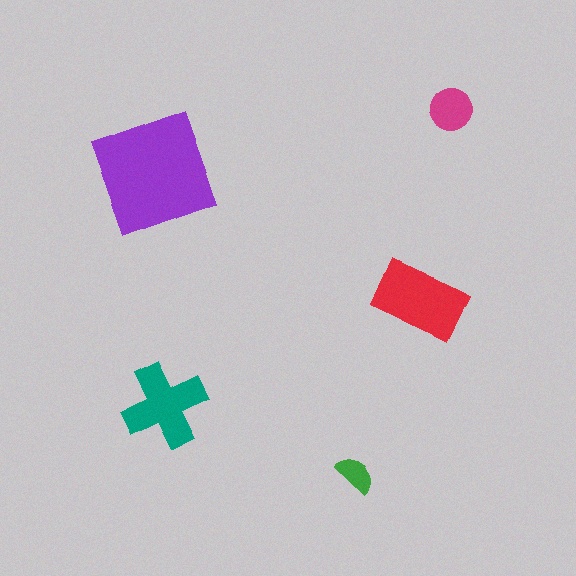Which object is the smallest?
The green semicircle.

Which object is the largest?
The purple square.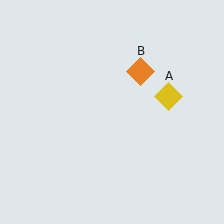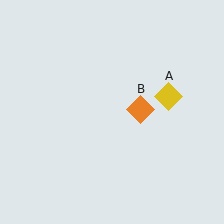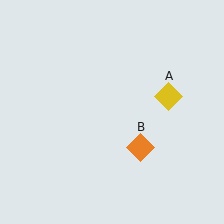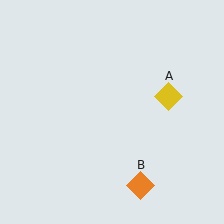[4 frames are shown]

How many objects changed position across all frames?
1 object changed position: orange diamond (object B).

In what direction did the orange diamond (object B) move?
The orange diamond (object B) moved down.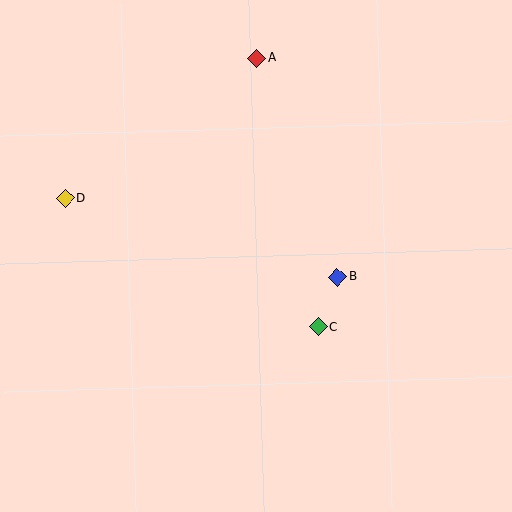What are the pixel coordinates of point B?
Point B is at (337, 277).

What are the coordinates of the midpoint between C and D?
The midpoint between C and D is at (192, 263).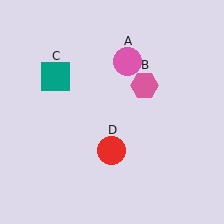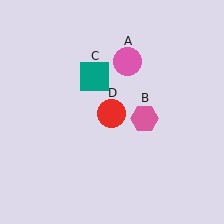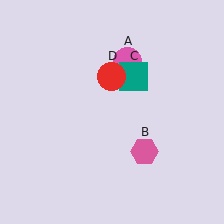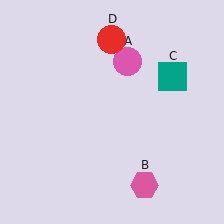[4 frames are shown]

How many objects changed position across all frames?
3 objects changed position: pink hexagon (object B), teal square (object C), red circle (object D).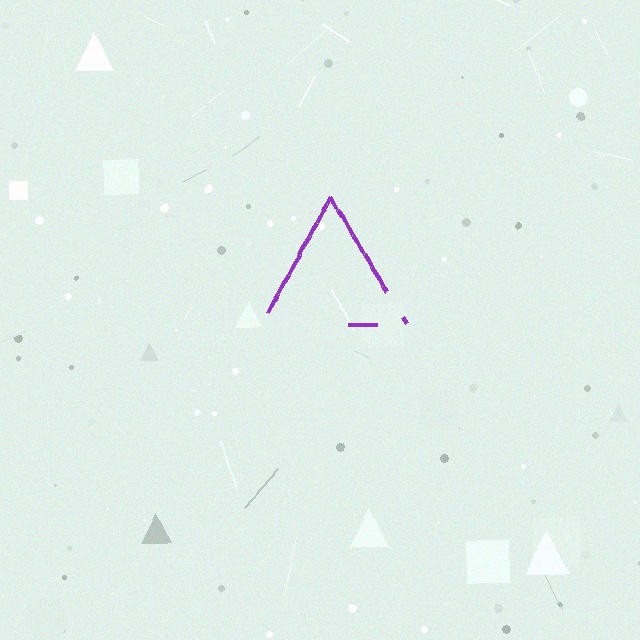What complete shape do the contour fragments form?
The contour fragments form a triangle.